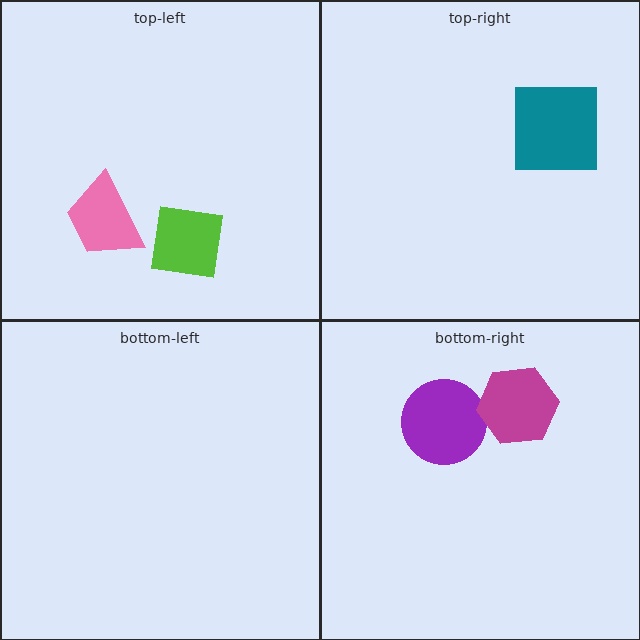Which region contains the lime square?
The top-left region.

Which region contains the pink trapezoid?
The top-left region.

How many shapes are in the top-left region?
2.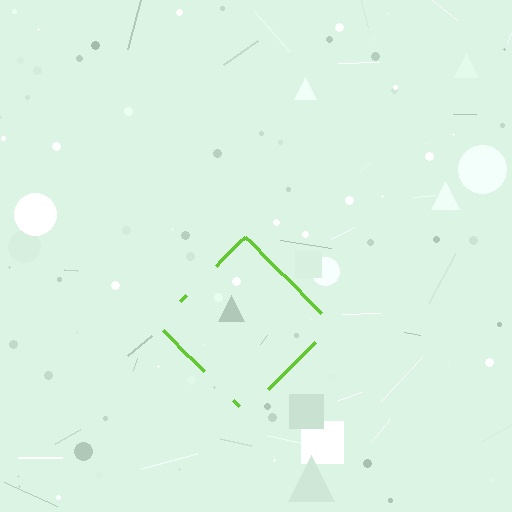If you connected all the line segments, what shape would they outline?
They would outline a diamond.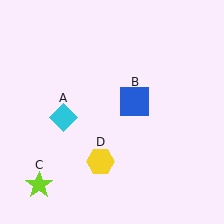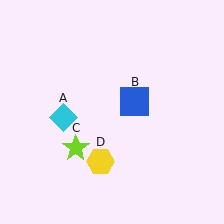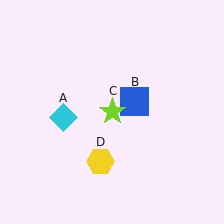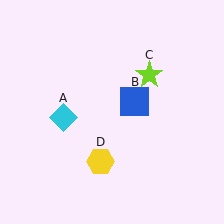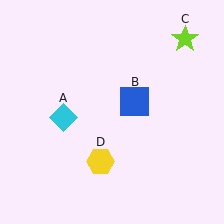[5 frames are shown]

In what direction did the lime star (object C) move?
The lime star (object C) moved up and to the right.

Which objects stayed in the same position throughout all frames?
Cyan diamond (object A) and blue square (object B) and yellow hexagon (object D) remained stationary.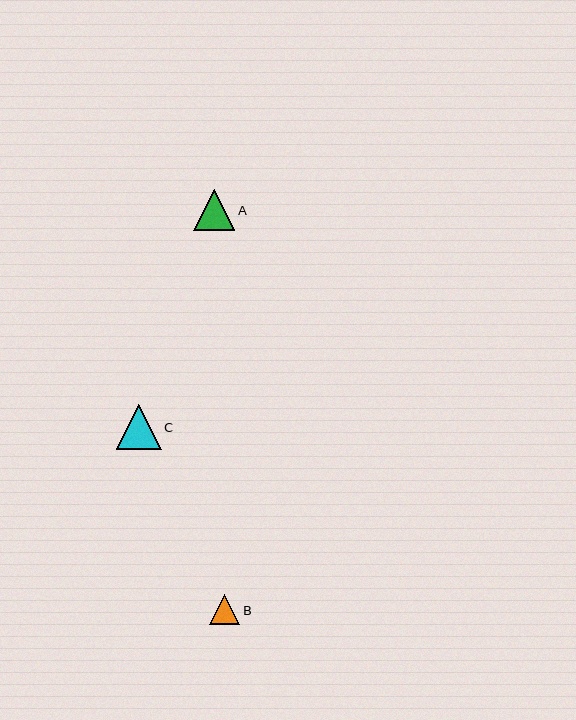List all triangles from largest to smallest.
From largest to smallest: C, A, B.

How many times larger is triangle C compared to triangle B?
Triangle C is approximately 1.5 times the size of triangle B.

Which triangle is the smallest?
Triangle B is the smallest with a size of approximately 30 pixels.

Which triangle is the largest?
Triangle C is the largest with a size of approximately 45 pixels.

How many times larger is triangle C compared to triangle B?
Triangle C is approximately 1.5 times the size of triangle B.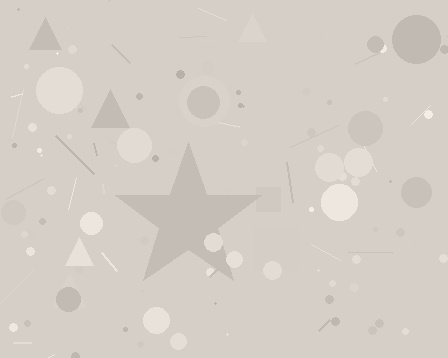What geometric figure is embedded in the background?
A star is embedded in the background.